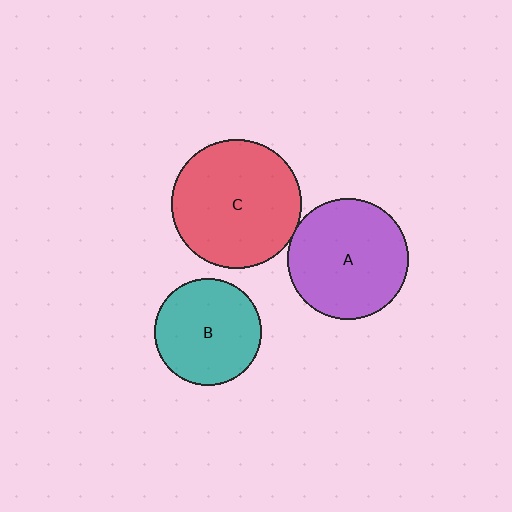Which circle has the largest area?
Circle C (red).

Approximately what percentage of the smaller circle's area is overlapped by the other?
Approximately 5%.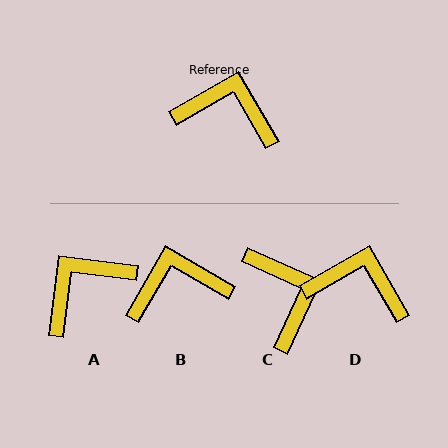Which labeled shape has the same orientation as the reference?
D.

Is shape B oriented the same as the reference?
No, it is off by about 30 degrees.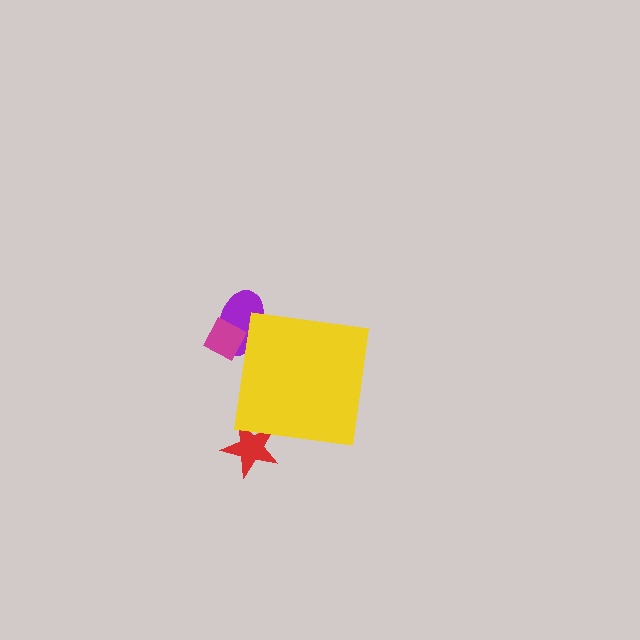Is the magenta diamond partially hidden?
Yes, the magenta diamond is partially hidden behind the yellow square.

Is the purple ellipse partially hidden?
Yes, the purple ellipse is partially hidden behind the yellow square.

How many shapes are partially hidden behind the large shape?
3 shapes are partially hidden.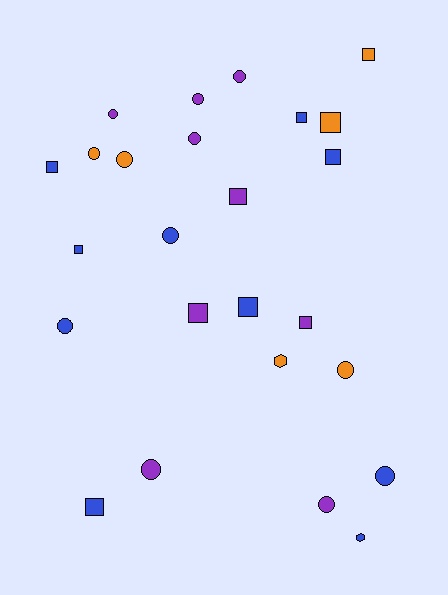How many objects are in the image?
There are 25 objects.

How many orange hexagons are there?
There is 1 orange hexagon.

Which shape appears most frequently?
Circle, with 12 objects.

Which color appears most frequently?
Blue, with 10 objects.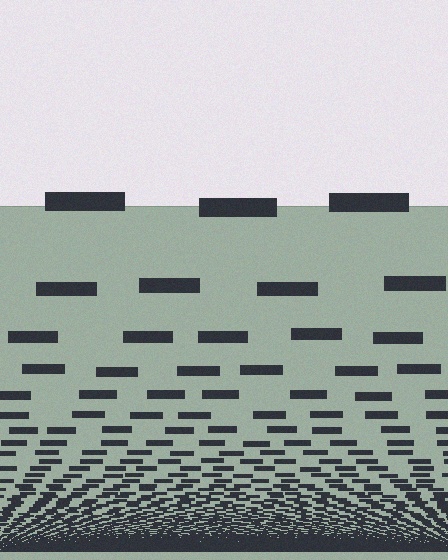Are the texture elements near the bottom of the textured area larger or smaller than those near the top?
Smaller. The gradient is inverted — elements near the bottom are smaller and denser.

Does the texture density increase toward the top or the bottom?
Density increases toward the bottom.